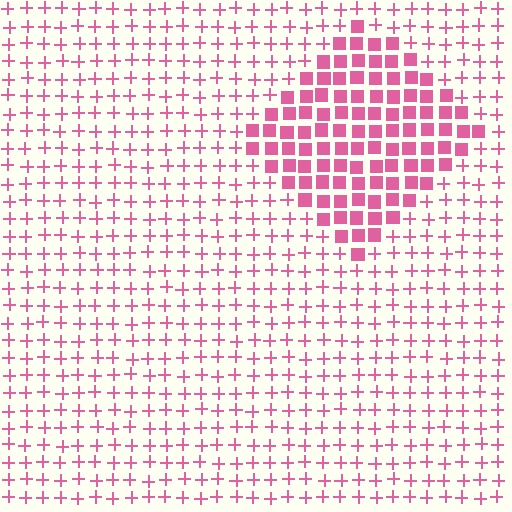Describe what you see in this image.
The image is filled with small pink elements arranged in a uniform grid. A diamond-shaped region contains squares, while the surrounding area contains plus signs. The boundary is defined purely by the change in element shape.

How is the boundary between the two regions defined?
The boundary is defined by a change in element shape: squares inside vs. plus signs outside. All elements share the same color and spacing.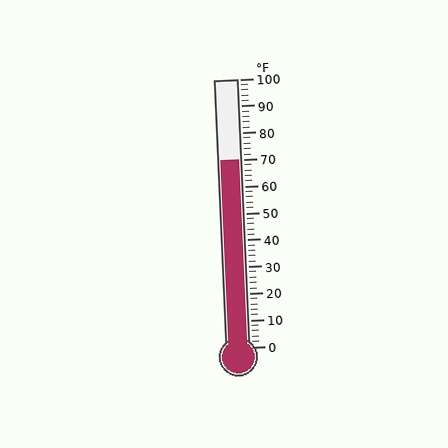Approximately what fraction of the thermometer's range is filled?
The thermometer is filled to approximately 70% of its range.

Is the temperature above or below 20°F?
The temperature is above 20°F.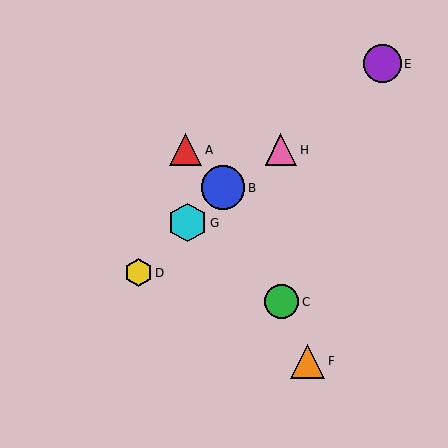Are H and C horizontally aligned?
No, H is at y≈150 and C is at y≈302.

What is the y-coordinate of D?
Object D is at y≈273.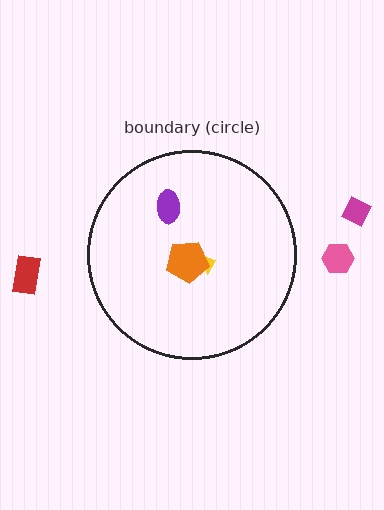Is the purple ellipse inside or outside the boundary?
Inside.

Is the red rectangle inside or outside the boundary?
Outside.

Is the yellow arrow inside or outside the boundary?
Inside.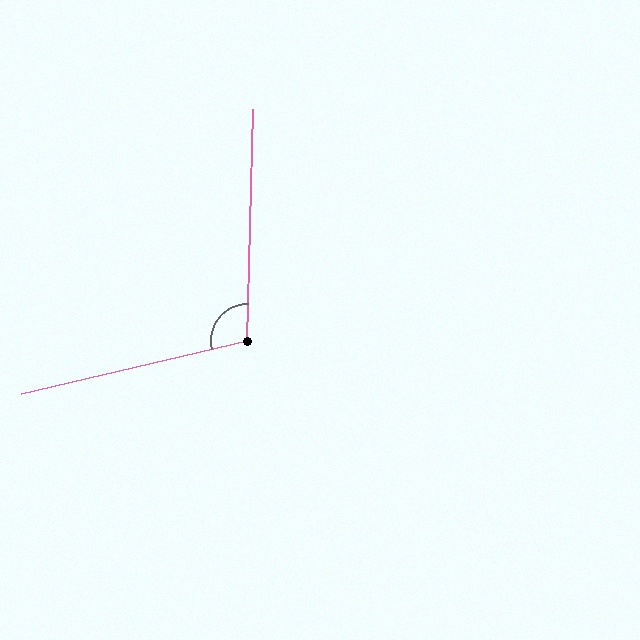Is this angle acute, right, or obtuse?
It is obtuse.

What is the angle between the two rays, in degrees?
Approximately 104 degrees.